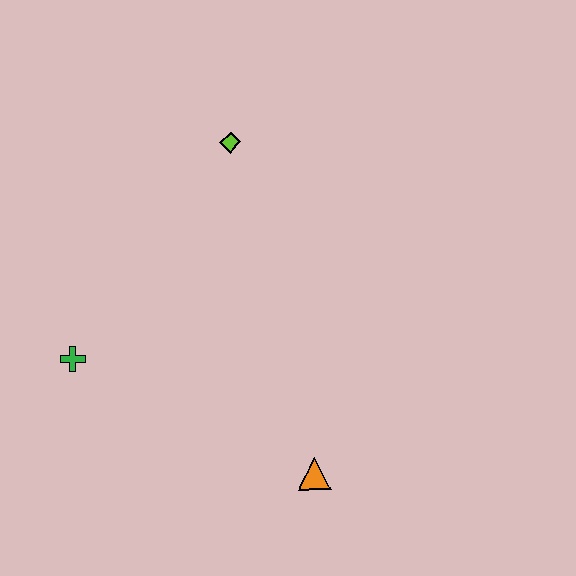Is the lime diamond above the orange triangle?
Yes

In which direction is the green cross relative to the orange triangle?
The green cross is to the left of the orange triangle.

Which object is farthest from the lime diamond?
The orange triangle is farthest from the lime diamond.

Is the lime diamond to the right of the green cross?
Yes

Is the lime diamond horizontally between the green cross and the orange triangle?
Yes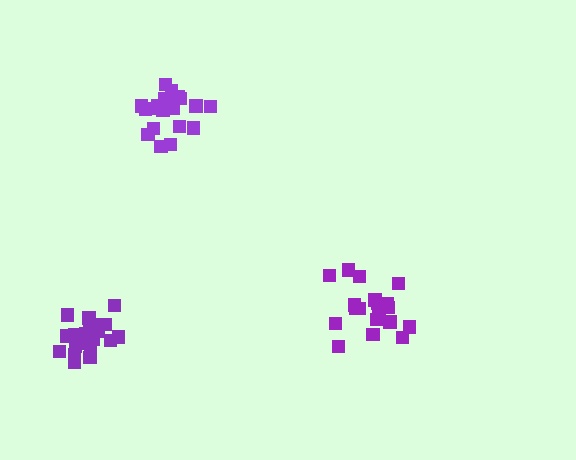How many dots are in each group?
Group 1: 21 dots, Group 2: 21 dots, Group 3: 19 dots (61 total).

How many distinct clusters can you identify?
There are 3 distinct clusters.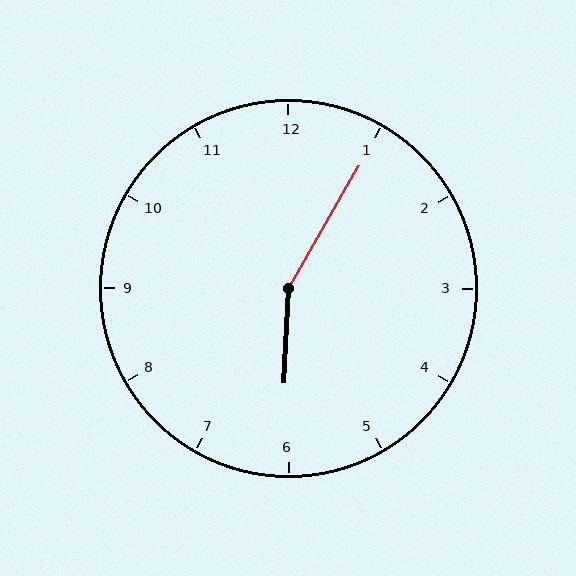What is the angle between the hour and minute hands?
Approximately 152 degrees.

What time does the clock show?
6:05.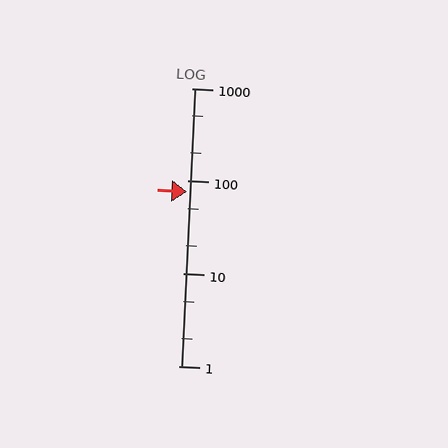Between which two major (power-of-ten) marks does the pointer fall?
The pointer is between 10 and 100.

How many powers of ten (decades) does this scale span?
The scale spans 3 decades, from 1 to 1000.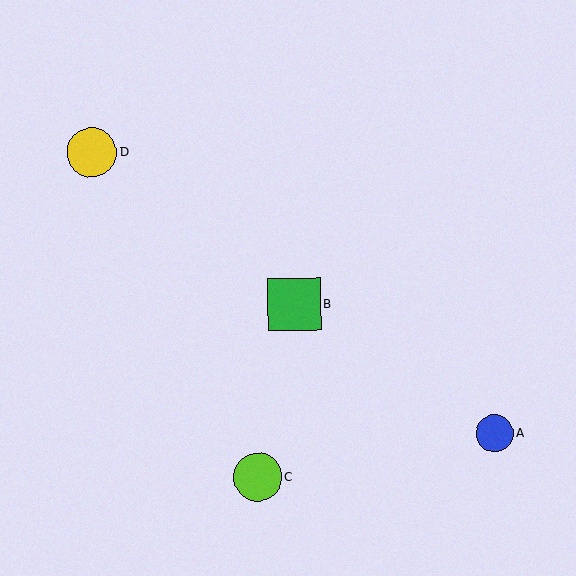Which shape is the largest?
The green square (labeled B) is the largest.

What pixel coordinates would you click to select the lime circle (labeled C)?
Click at (258, 477) to select the lime circle C.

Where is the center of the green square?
The center of the green square is at (294, 304).